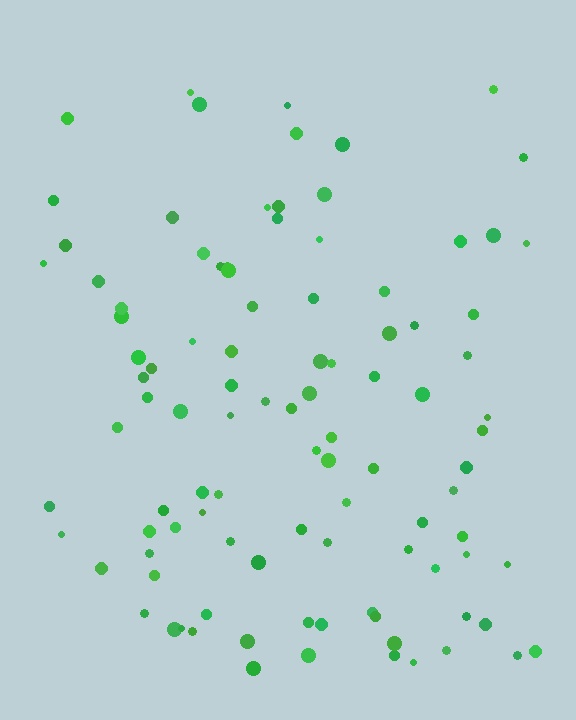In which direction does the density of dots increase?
From top to bottom, with the bottom side densest.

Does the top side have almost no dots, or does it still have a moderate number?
Still a moderate number, just noticeably fewer than the bottom.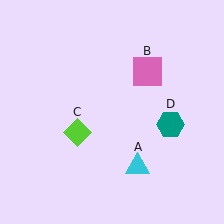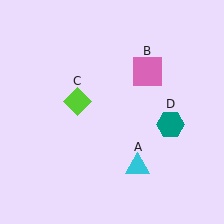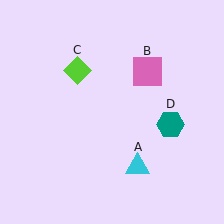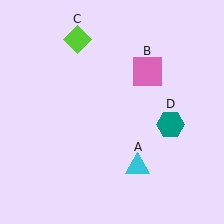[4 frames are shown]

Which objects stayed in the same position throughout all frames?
Cyan triangle (object A) and pink square (object B) and teal hexagon (object D) remained stationary.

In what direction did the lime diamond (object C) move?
The lime diamond (object C) moved up.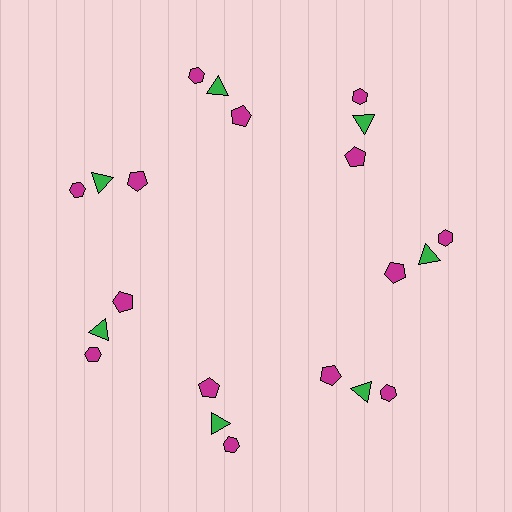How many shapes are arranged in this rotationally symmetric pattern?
There are 21 shapes, arranged in 7 groups of 3.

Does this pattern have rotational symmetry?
Yes, this pattern has 7-fold rotational symmetry. It looks the same after rotating 51 degrees around the center.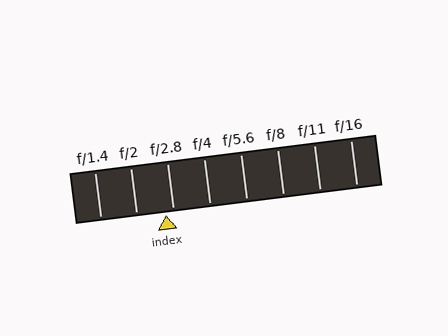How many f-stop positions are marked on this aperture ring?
There are 8 f-stop positions marked.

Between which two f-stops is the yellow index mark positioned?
The index mark is between f/2 and f/2.8.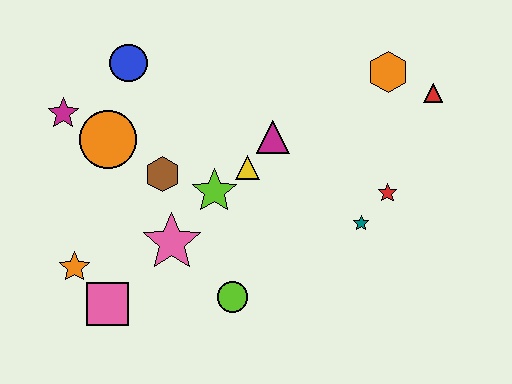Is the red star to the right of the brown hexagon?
Yes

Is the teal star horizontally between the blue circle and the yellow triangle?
No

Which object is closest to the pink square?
The orange star is closest to the pink square.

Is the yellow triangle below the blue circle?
Yes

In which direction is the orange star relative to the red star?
The orange star is to the left of the red star.